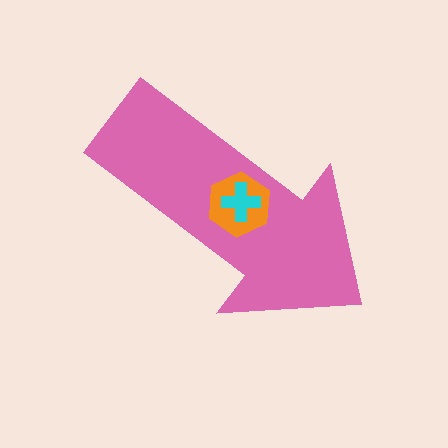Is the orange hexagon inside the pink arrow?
Yes.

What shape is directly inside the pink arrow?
The orange hexagon.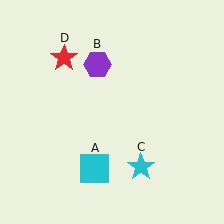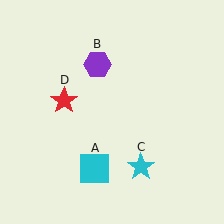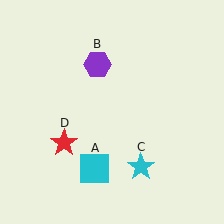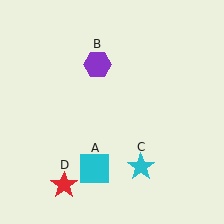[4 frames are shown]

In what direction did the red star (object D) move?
The red star (object D) moved down.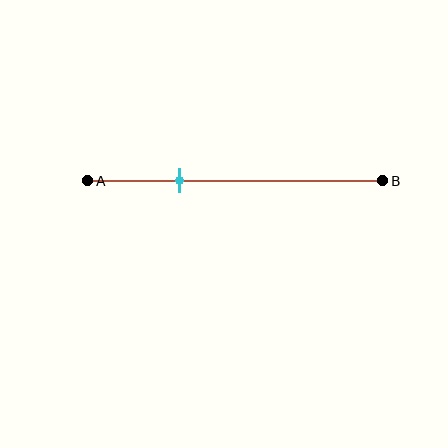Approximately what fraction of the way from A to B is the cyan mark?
The cyan mark is approximately 30% of the way from A to B.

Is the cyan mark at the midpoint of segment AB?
No, the mark is at about 30% from A, not at the 50% midpoint.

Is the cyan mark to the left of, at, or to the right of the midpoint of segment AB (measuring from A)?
The cyan mark is to the left of the midpoint of segment AB.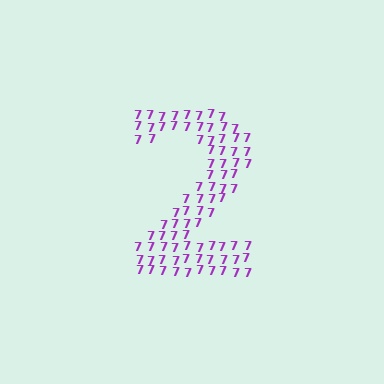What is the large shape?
The large shape is the digit 2.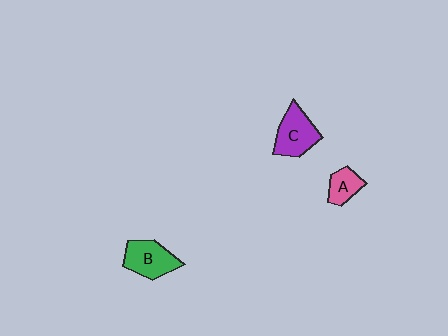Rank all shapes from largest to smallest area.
From largest to smallest: C (purple), B (green), A (pink).